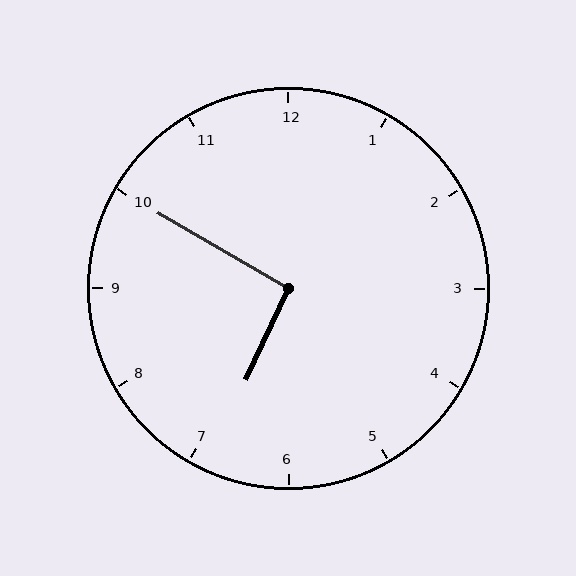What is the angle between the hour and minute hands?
Approximately 95 degrees.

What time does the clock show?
6:50.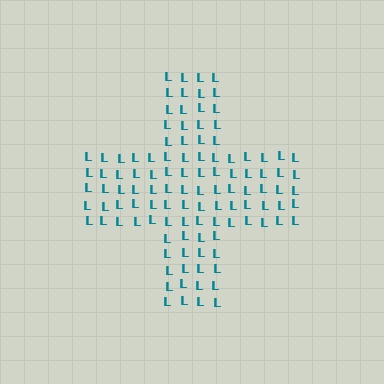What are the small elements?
The small elements are letter L's.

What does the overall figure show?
The overall figure shows a cross.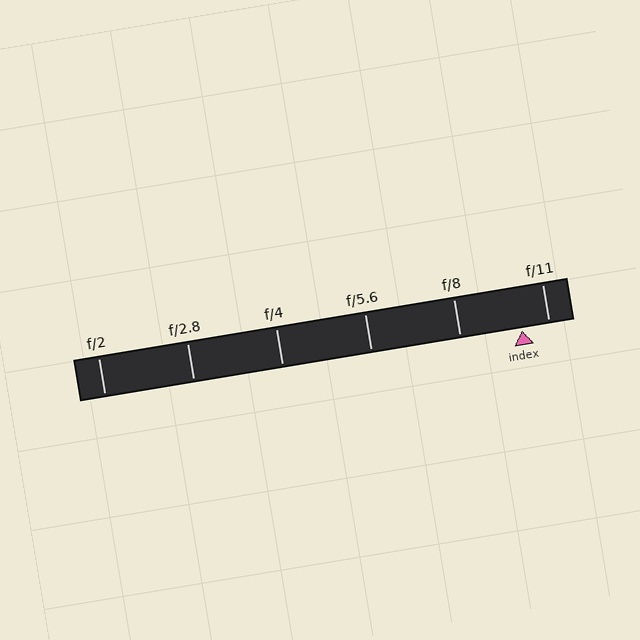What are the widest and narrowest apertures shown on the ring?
The widest aperture shown is f/2 and the narrowest is f/11.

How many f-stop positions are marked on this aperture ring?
There are 6 f-stop positions marked.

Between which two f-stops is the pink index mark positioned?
The index mark is between f/8 and f/11.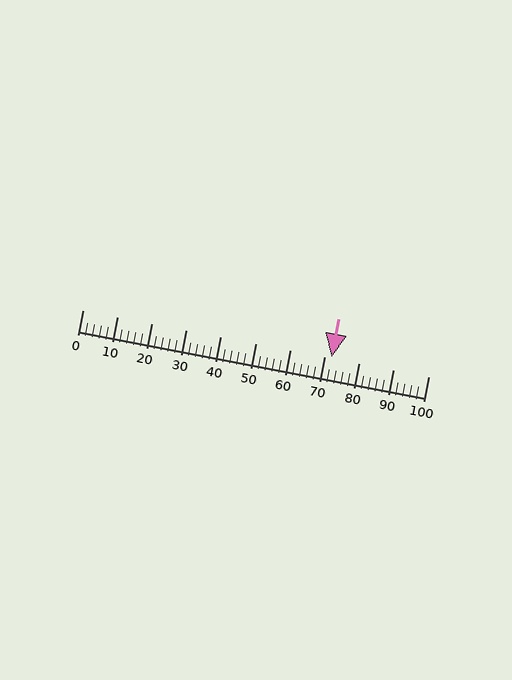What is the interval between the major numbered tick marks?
The major tick marks are spaced 10 units apart.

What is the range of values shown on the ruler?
The ruler shows values from 0 to 100.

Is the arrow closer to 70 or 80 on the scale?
The arrow is closer to 70.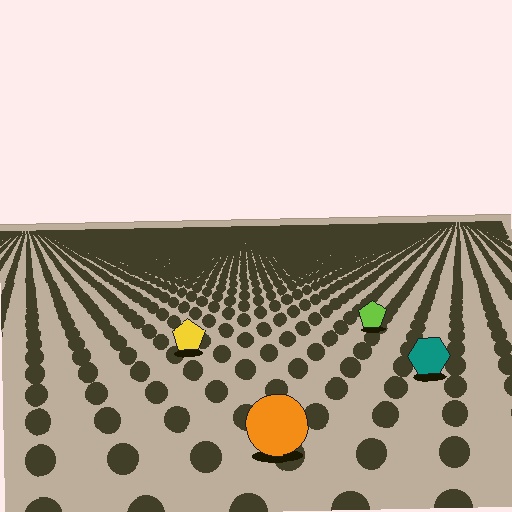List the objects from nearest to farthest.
From nearest to farthest: the orange circle, the teal hexagon, the yellow pentagon, the lime pentagon.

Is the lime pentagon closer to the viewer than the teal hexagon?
No. The teal hexagon is closer — you can tell from the texture gradient: the ground texture is coarser near it.